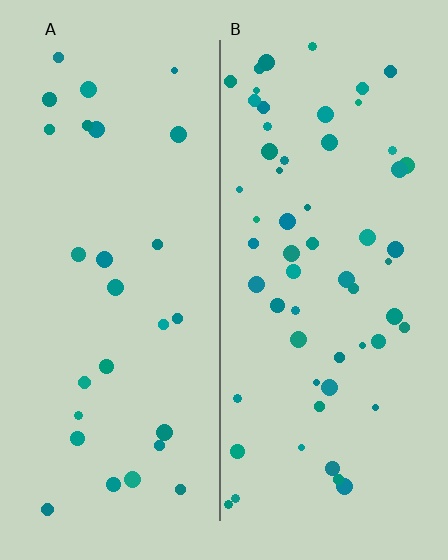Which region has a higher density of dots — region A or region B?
B (the right).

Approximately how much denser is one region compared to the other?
Approximately 2.1× — region B over region A.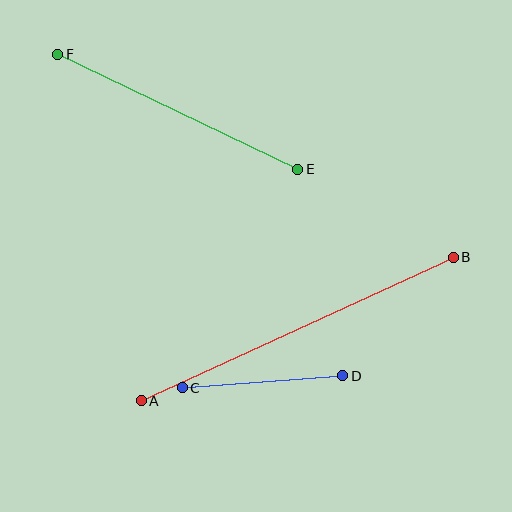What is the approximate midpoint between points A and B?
The midpoint is at approximately (297, 329) pixels.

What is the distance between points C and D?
The distance is approximately 161 pixels.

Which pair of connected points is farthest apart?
Points A and B are farthest apart.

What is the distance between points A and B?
The distance is approximately 344 pixels.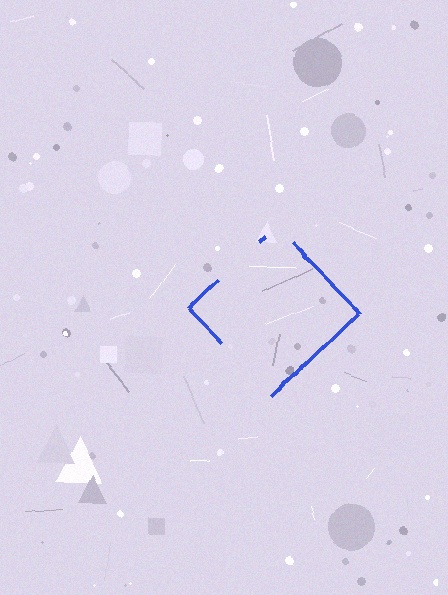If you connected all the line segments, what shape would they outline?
They would outline a diamond.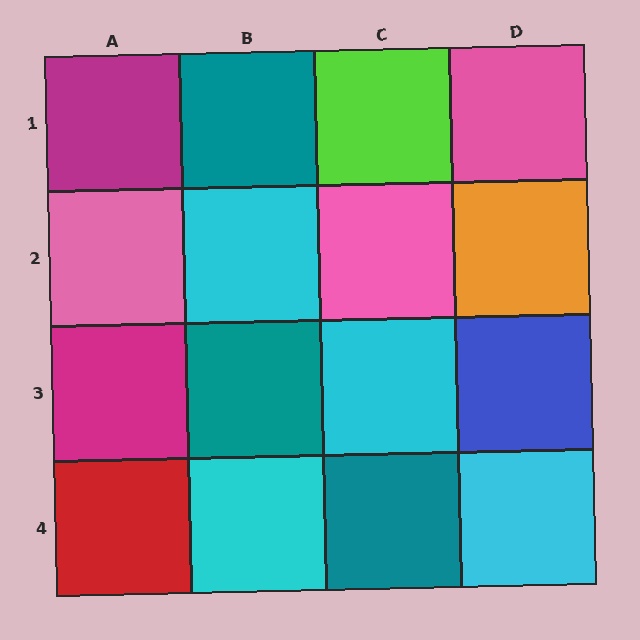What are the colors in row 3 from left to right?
Magenta, teal, cyan, blue.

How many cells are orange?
1 cell is orange.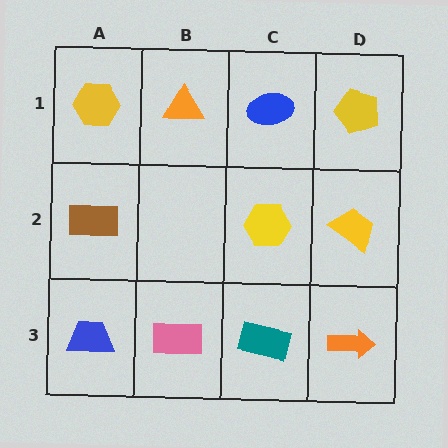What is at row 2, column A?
A brown rectangle.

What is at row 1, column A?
A yellow hexagon.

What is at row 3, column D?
An orange arrow.